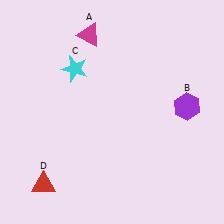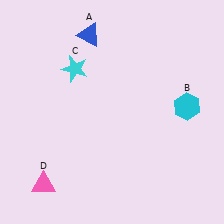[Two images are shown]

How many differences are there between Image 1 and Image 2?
There are 3 differences between the two images.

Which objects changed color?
A changed from magenta to blue. B changed from purple to cyan. D changed from red to pink.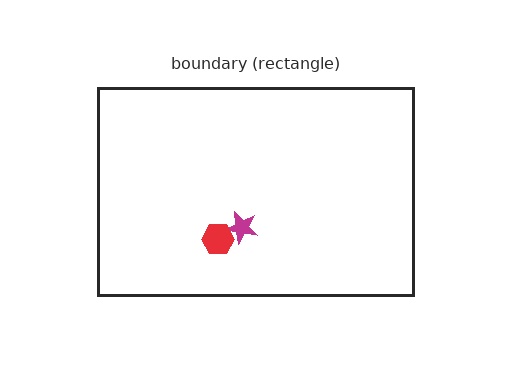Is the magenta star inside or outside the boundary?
Inside.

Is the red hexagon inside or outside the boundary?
Inside.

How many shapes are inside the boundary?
2 inside, 0 outside.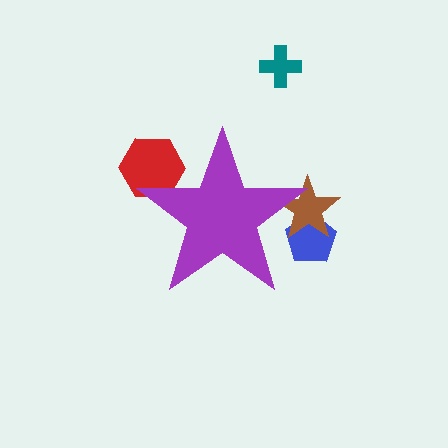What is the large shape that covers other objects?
A purple star.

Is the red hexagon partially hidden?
Yes, the red hexagon is partially hidden behind the purple star.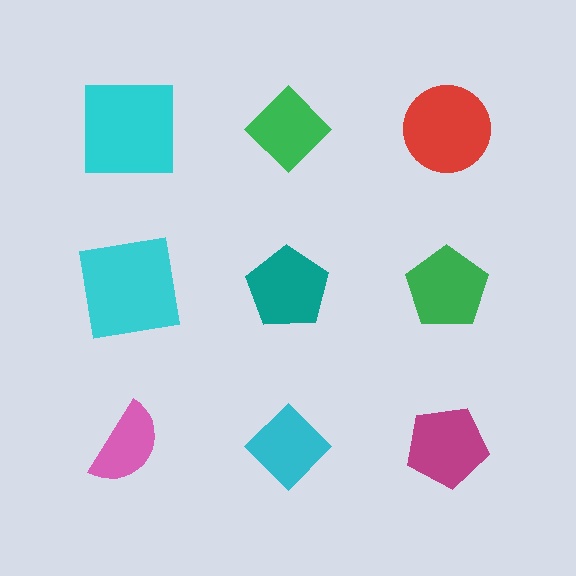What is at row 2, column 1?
A cyan square.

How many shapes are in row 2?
3 shapes.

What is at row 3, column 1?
A pink semicircle.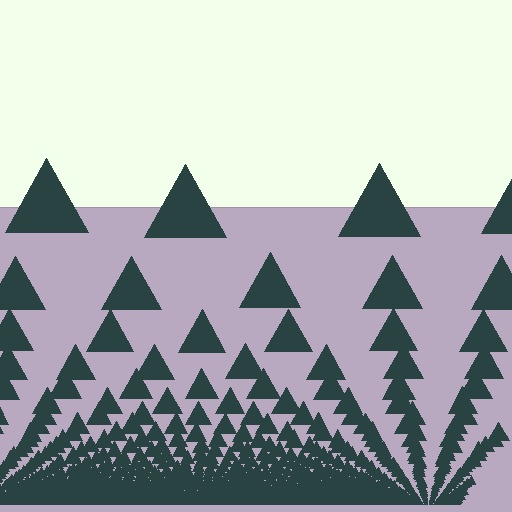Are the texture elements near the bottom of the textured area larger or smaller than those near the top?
Smaller. The gradient is inverted — elements near the bottom are smaller and denser.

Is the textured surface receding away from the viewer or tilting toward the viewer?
The surface appears to tilt toward the viewer. Texture elements get larger and sparser toward the top.